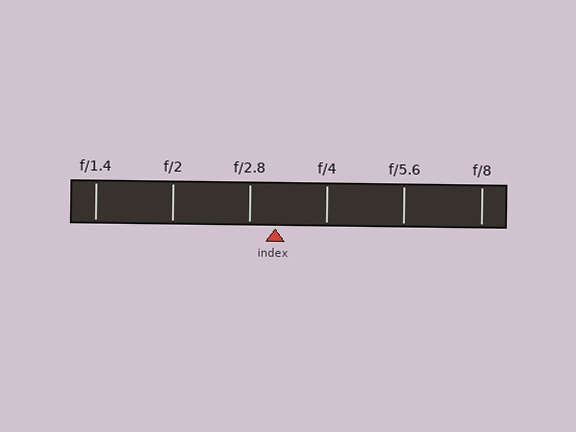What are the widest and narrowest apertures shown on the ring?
The widest aperture shown is f/1.4 and the narrowest is f/8.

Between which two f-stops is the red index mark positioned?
The index mark is between f/2.8 and f/4.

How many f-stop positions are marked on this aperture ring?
There are 6 f-stop positions marked.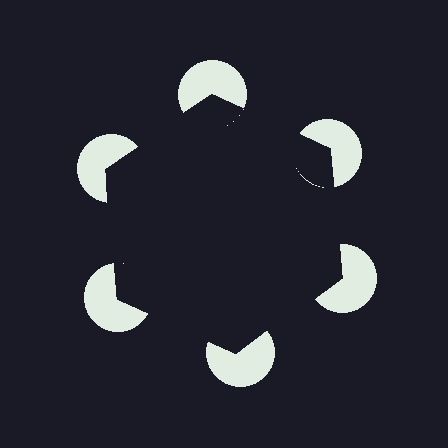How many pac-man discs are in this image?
There are 6 — one at each vertex of the illusory hexagon.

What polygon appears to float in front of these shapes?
An illusory hexagon — its edges are inferred from the aligned wedge cuts in the pac-man discs, not physically drawn.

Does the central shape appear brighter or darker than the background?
It typically appears slightly darker than the background, even though no actual brightness change is drawn.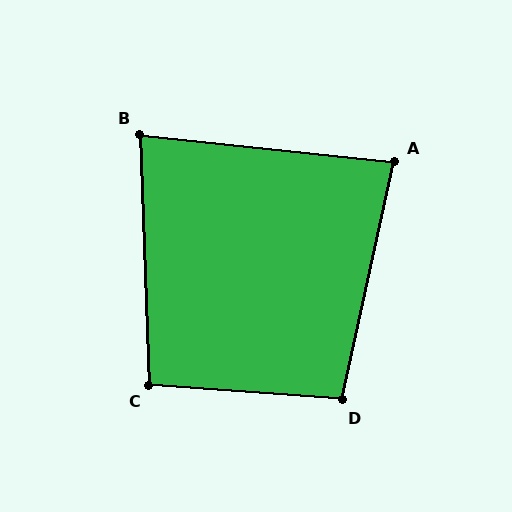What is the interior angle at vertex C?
Approximately 96 degrees (obtuse).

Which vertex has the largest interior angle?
D, at approximately 98 degrees.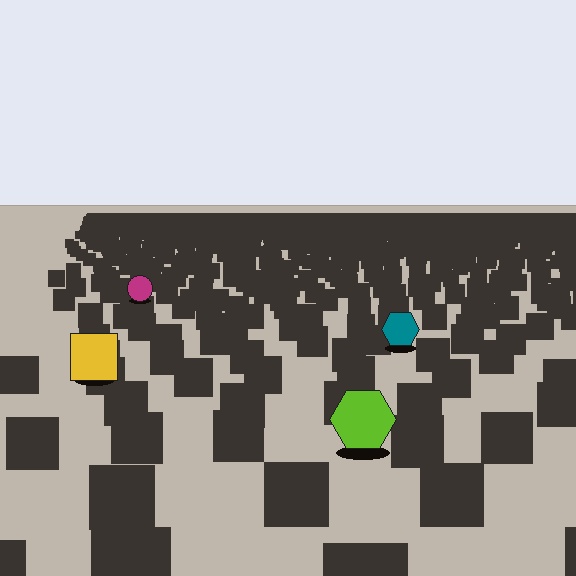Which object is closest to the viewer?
The lime hexagon is closest. The texture marks near it are larger and more spread out.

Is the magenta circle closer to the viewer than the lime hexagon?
No. The lime hexagon is closer — you can tell from the texture gradient: the ground texture is coarser near it.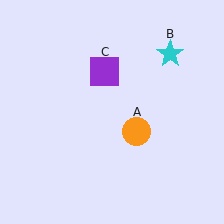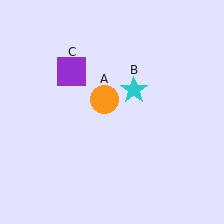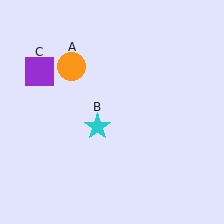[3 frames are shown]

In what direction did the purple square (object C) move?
The purple square (object C) moved left.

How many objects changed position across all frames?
3 objects changed position: orange circle (object A), cyan star (object B), purple square (object C).